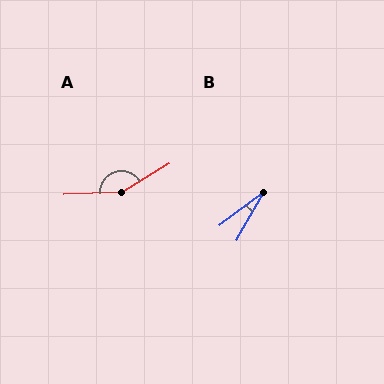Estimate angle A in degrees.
Approximately 152 degrees.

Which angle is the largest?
A, at approximately 152 degrees.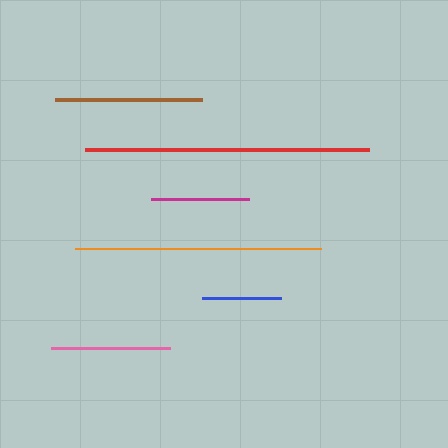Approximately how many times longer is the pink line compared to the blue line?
The pink line is approximately 1.5 times the length of the blue line.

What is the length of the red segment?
The red segment is approximately 284 pixels long.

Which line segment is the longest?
The red line is the longest at approximately 284 pixels.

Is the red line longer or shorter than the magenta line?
The red line is longer than the magenta line.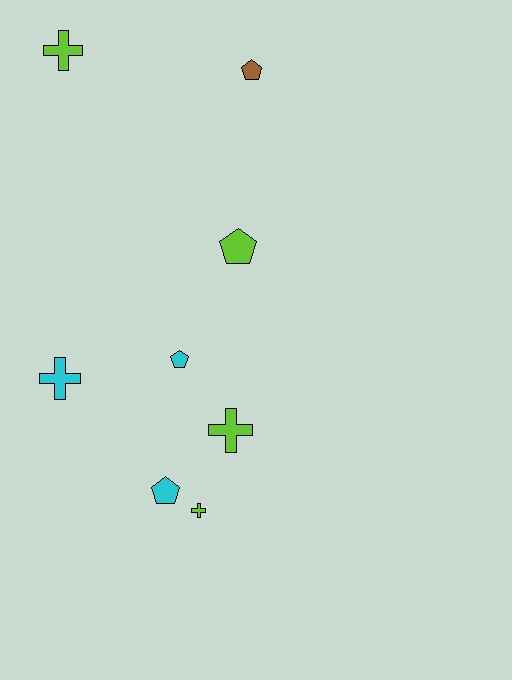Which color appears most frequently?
Lime, with 4 objects.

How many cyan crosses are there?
There is 1 cyan cross.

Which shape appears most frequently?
Cross, with 4 objects.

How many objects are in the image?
There are 8 objects.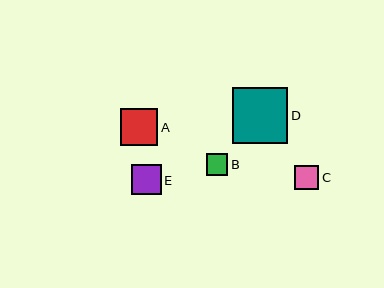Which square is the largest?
Square D is the largest with a size of approximately 56 pixels.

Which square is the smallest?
Square B is the smallest with a size of approximately 22 pixels.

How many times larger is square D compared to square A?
Square D is approximately 1.5 times the size of square A.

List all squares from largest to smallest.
From largest to smallest: D, A, E, C, B.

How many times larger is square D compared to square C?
Square D is approximately 2.4 times the size of square C.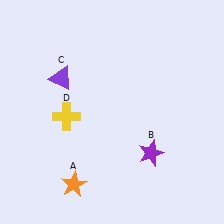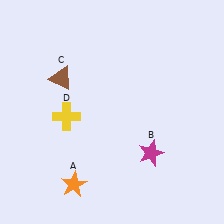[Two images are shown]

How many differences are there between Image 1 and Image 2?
There are 2 differences between the two images.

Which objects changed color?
B changed from purple to magenta. C changed from purple to brown.